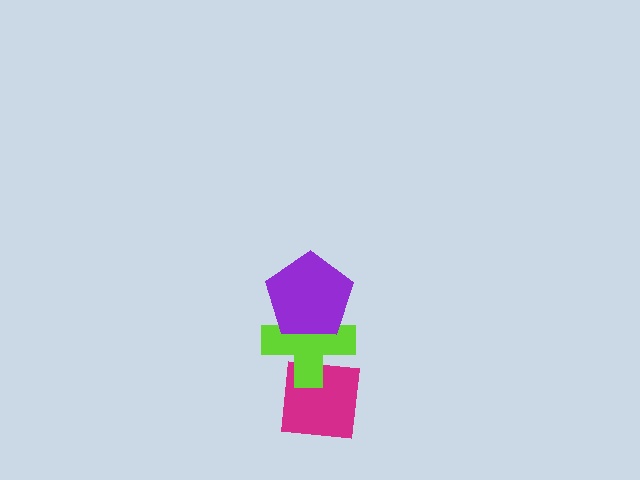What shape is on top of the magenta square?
The lime cross is on top of the magenta square.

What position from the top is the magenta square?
The magenta square is 3rd from the top.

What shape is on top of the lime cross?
The purple pentagon is on top of the lime cross.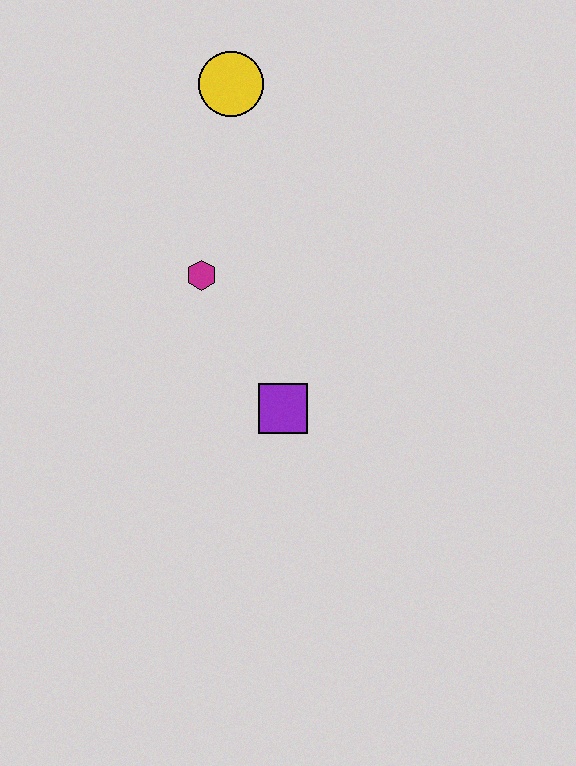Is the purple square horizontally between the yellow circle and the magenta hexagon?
No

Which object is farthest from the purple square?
The yellow circle is farthest from the purple square.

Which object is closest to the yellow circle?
The magenta hexagon is closest to the yellow circle.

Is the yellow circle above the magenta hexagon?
Yes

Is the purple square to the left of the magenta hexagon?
No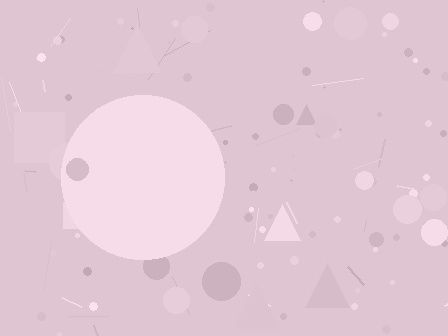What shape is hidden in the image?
A circle is hidden in the image.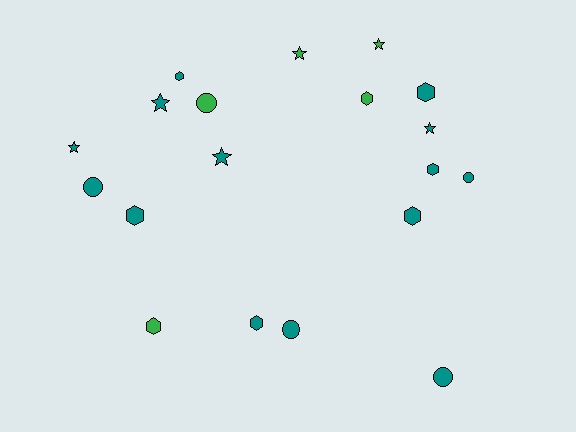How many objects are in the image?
There are 19 objects.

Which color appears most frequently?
Teal, with 14 objects.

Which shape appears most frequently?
Hexagon, with 8 objects.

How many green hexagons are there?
There are 2 green hexagons.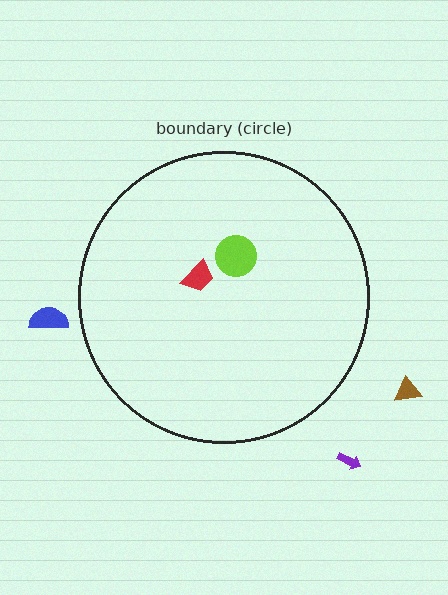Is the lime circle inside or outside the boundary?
Inside.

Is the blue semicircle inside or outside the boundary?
Outside.